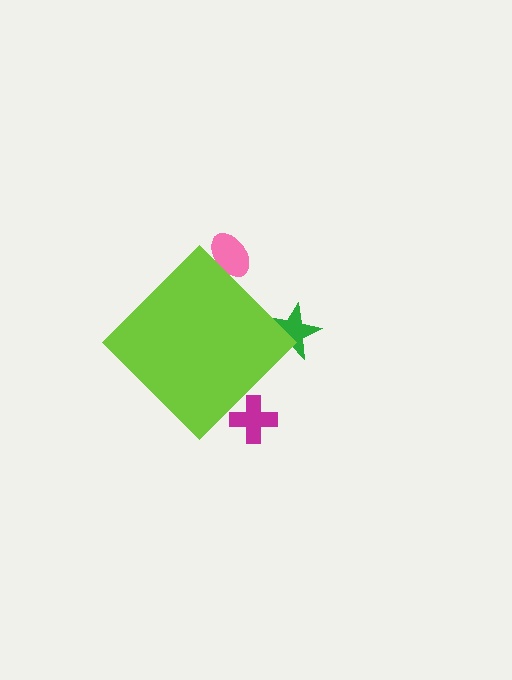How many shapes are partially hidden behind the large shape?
3 shapes are partially hidden.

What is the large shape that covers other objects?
A lime diamond.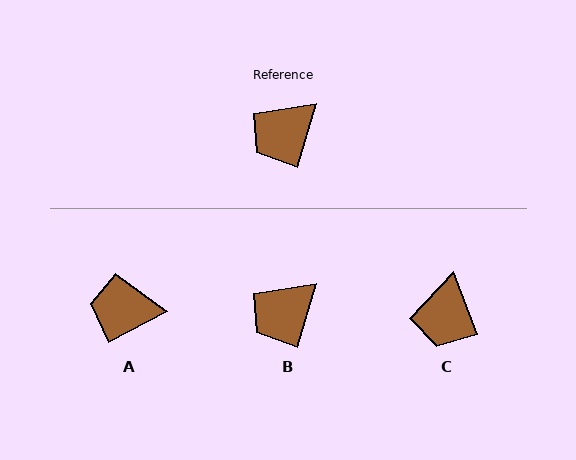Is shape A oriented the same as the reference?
No, it is off by about 45 degrees.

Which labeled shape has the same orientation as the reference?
B.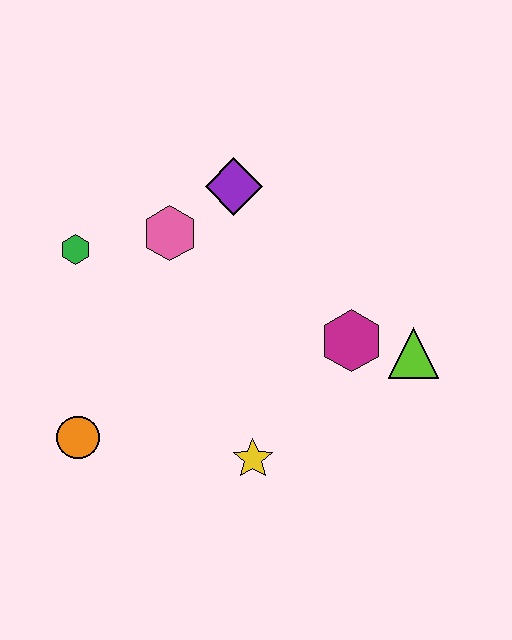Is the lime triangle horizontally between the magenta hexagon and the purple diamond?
No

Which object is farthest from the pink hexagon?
The lime triangle is farthest from the pink hexagon.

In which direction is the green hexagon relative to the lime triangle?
The green hexagon is to the left of the lime triangle.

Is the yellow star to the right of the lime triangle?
No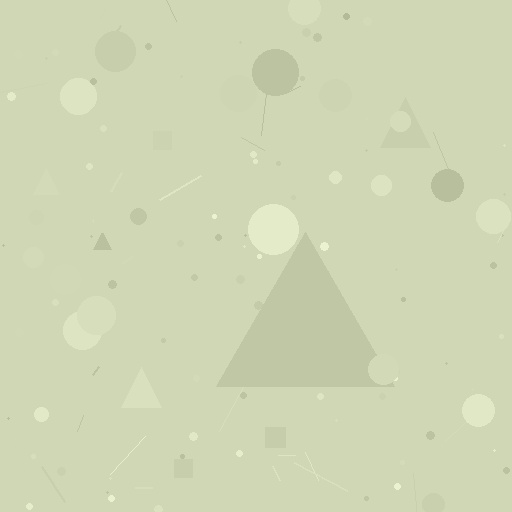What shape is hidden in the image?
A triangle is hidden in the image.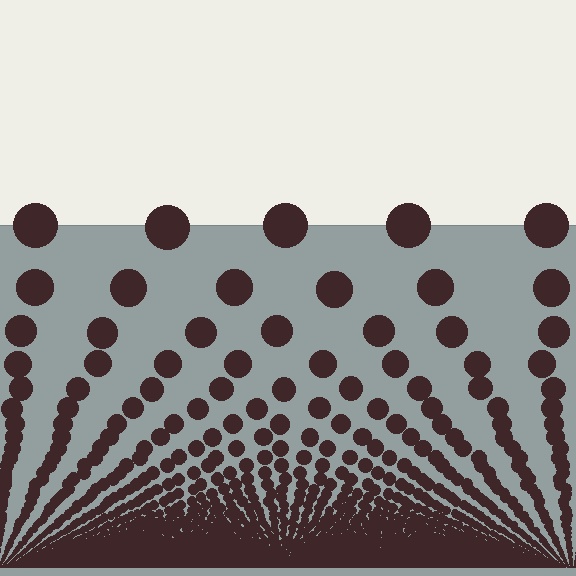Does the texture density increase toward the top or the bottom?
Density increases toward the bottom.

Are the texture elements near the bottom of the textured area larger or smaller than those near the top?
Smaller. The gradient is inverted — elements near the bottom are smaller and denser.